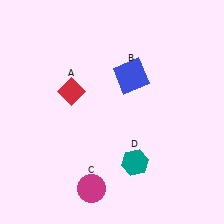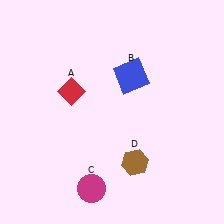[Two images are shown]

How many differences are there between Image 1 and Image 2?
There is 1 difference between the two images.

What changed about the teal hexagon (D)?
In Image 1, D is teal. In Image 2, it changed to brown.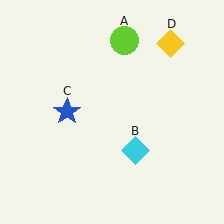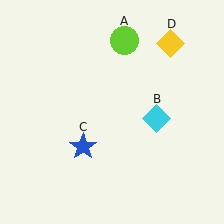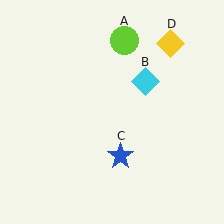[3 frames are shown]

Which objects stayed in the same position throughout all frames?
Lime circle (object A) and yellow diamond (object D) remained stationary.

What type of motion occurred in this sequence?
The cyan diamond (object B), blue star (object C) rotated counterclockwise around the center of the scene.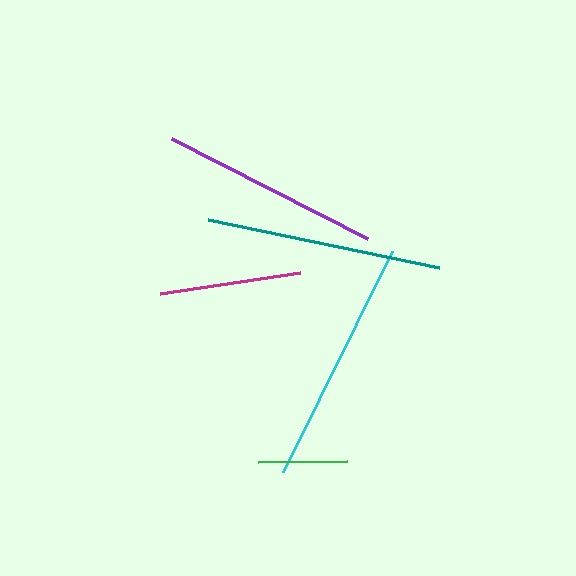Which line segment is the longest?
The cyan line is the longest at approximately 247 pixels.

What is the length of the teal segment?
The teal segment is approximately 236 pixels long.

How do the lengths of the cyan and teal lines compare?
The cyan and teal lines are approximately the same length.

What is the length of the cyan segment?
The cyan segment is approximately 247 pixels long.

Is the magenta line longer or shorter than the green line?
The magenta line is longer than the green line.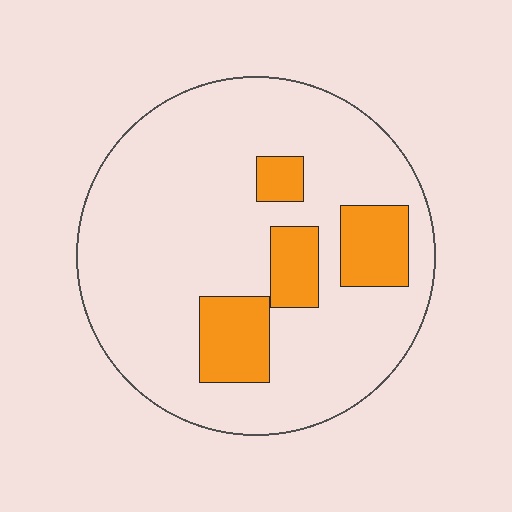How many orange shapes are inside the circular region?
4.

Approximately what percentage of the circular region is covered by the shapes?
Approximately 20%.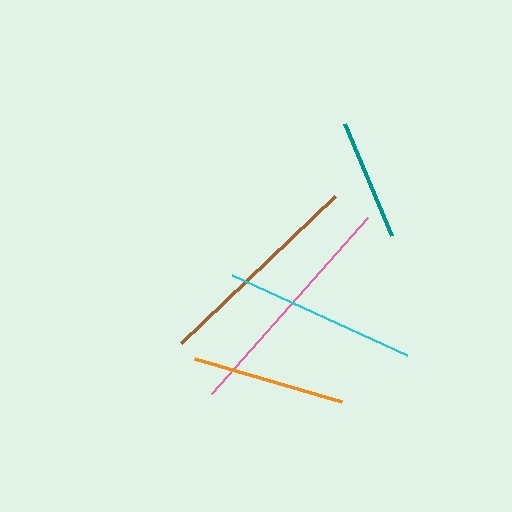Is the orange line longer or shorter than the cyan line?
The cyan line is longer than the orange line.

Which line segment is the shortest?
The teal line is the shortest at approximately 121 pixels.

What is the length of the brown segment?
The brown segment is approximately 213 pixels long.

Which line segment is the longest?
The pink line is the longest at approximately 236 pixels.